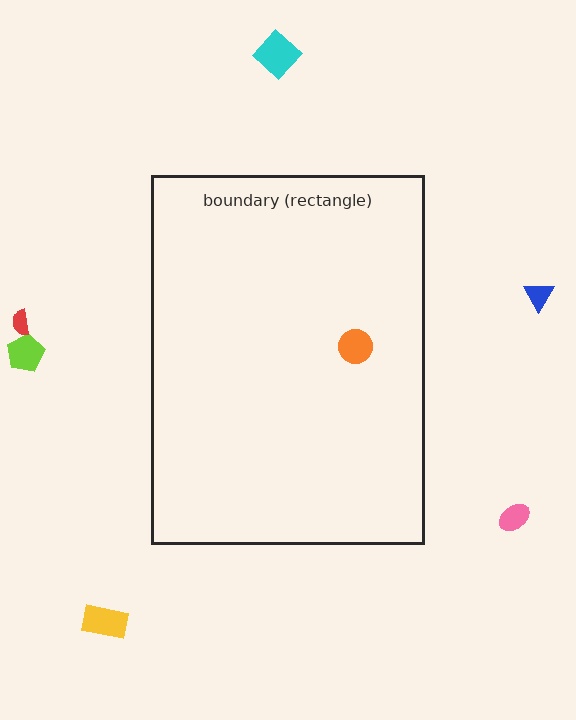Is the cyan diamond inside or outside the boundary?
Outside.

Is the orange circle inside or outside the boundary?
Inside.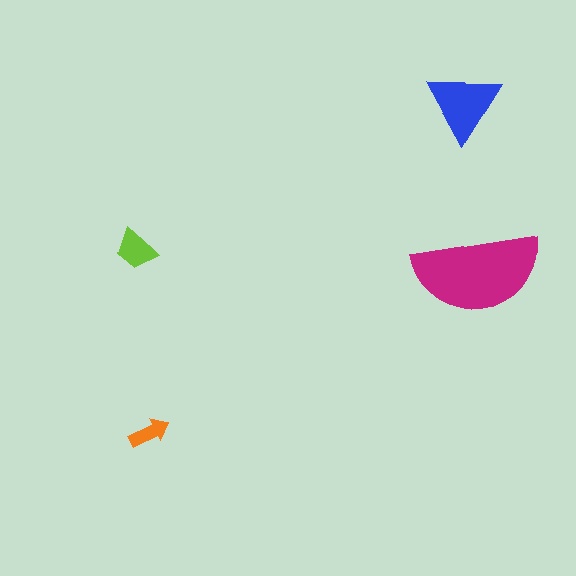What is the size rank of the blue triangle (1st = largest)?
2nd.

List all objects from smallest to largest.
The orange arrow, the lime trapezoid, the blue triangle, the magenta semicircle.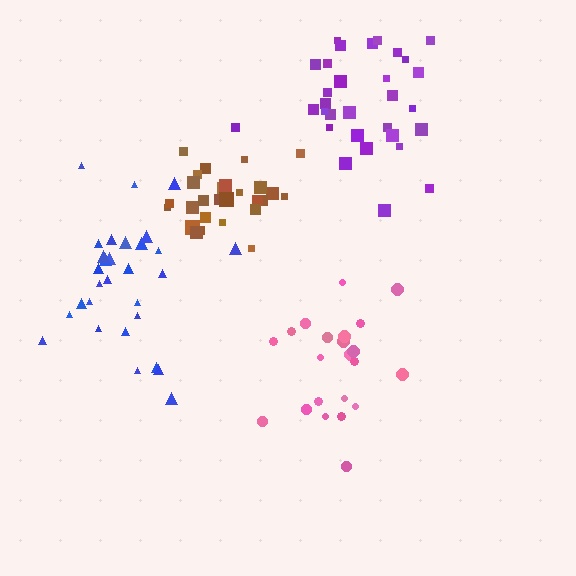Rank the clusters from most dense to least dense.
brown, purple, pink, blue.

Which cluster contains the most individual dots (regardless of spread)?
Purple (31).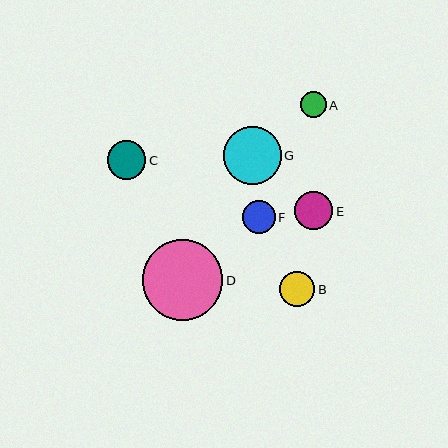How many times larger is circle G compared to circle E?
Circle G is approximately 1.5 times the size of circle E.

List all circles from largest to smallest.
From largest to smallest: D, G, C, E, B, F, A.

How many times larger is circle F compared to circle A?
Circle F is approximately 1.3 times the size of circle A.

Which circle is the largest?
Circle D is the largest with a size of approximately 81 pixels.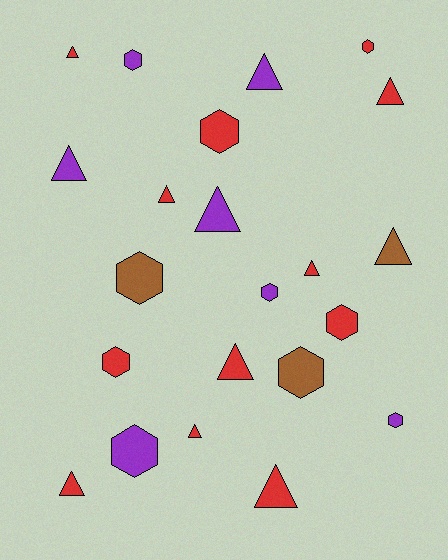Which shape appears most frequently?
Triangle, with 12 objects.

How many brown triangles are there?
There is 1 brown triangle.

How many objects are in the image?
There are 22 objects.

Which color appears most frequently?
Red, with 12 objects.